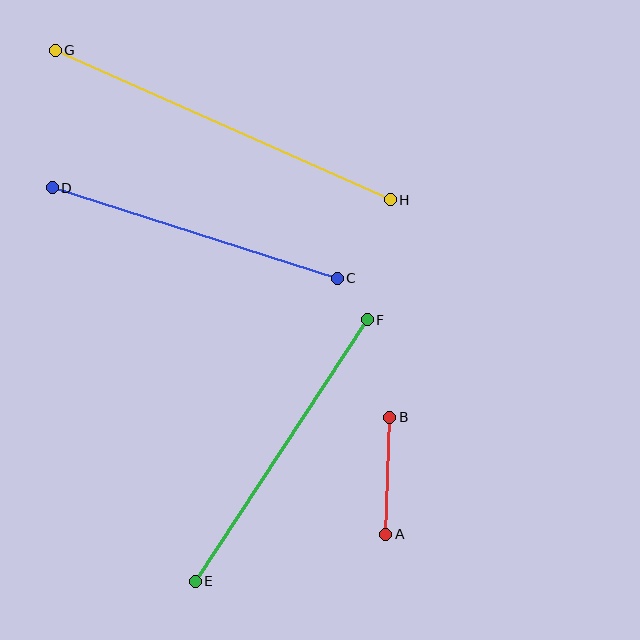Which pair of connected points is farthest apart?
Points G and H are farthest apart.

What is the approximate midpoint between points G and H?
The midpoint is at approximately (223, 125) pixels.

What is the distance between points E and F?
The distance is approximately 313 pixels.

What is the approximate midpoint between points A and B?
The midpoint is at approximately (388, 476) pixels.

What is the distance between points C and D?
The distance is approximately 299 pixels.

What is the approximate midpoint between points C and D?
The midpoint is at approximately (195, 233) pixels.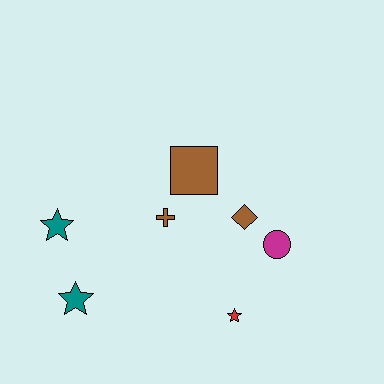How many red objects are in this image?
There is 1 red object.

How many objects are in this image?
There are 7 objects.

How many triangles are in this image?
There are no triangles.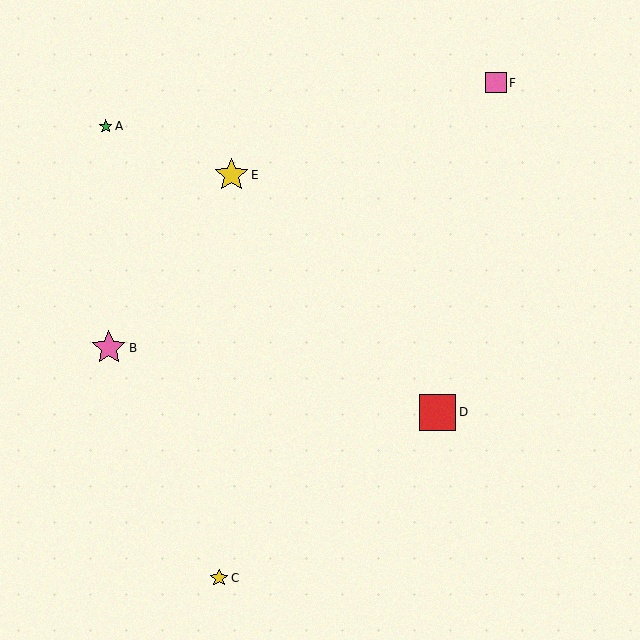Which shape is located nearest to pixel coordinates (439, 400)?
The red square (labeled D) at (438, 412) is nearest to that location.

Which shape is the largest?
The red square (labeled D) is the largest.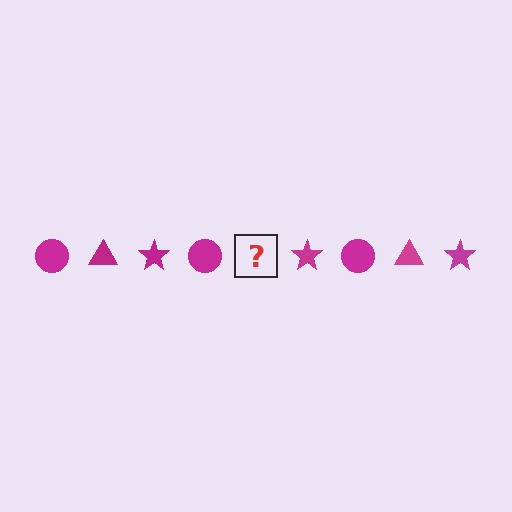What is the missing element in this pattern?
The missing element is a magenta triangle.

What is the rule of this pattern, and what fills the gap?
The rule is that the pattern cycles through circle, triangle, star shapes in magenta. The gap should be filled with a magenta triangle.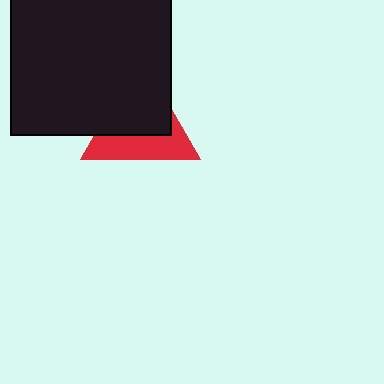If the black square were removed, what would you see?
You would see the complete red triangle.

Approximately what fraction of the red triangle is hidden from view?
Roughly 56% of the red triangle is hidden behind the black square.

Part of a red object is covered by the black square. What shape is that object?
It is a triangle.